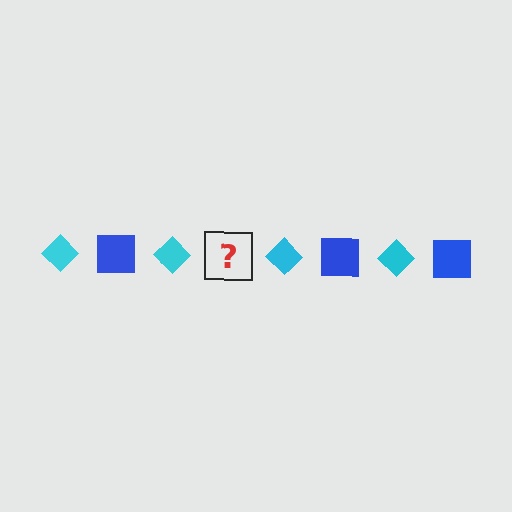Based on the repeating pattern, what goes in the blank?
The blank should be a blue square.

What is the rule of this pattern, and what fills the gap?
The rule is that the pattern alternates between cyan diamond and blue square. The gap should be filled with a blue square.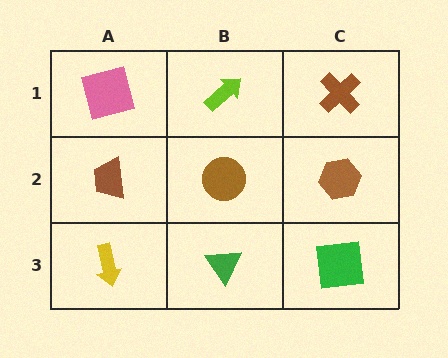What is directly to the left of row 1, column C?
A lime arrow.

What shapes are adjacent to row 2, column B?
A lime arrow (row 1, column B), a green triangle (row 3, column B), a brown trapezoid (row 2, column A), a brown hexagon (row 2, column C).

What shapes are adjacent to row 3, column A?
A brown trapezoid (row 2, column A), a green triangle (row 3, column B).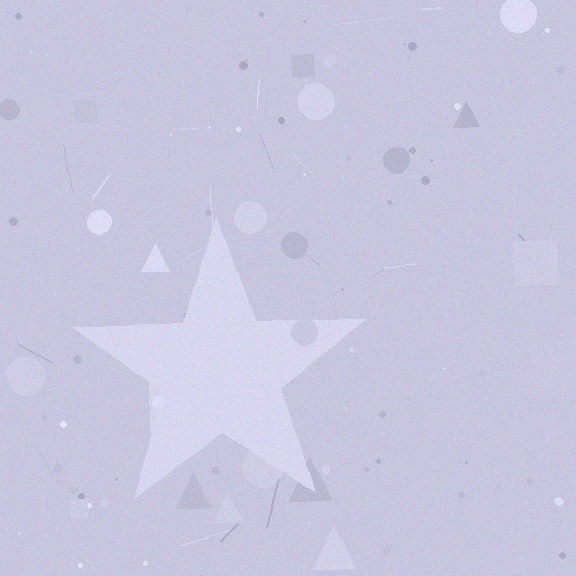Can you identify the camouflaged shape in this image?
The camouflaged shape is a star.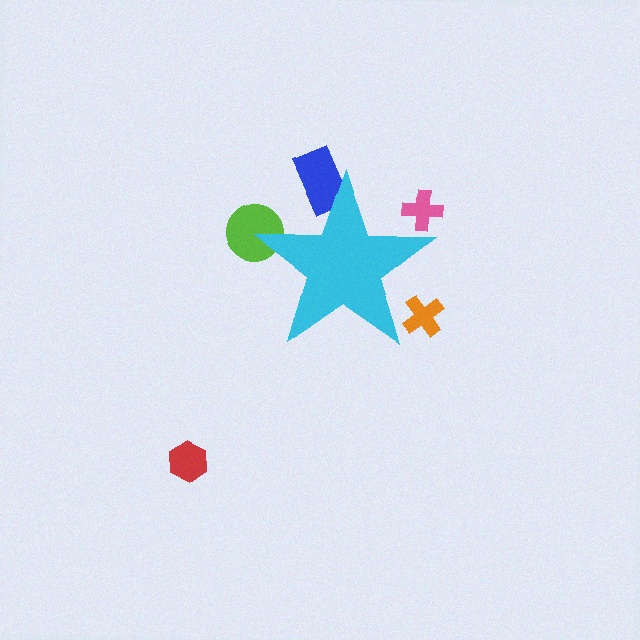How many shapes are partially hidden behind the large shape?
4 shapes are partially hidden.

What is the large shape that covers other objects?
A cyan star.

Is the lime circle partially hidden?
Yes, the lime circle is partially hidden behind the cyan star.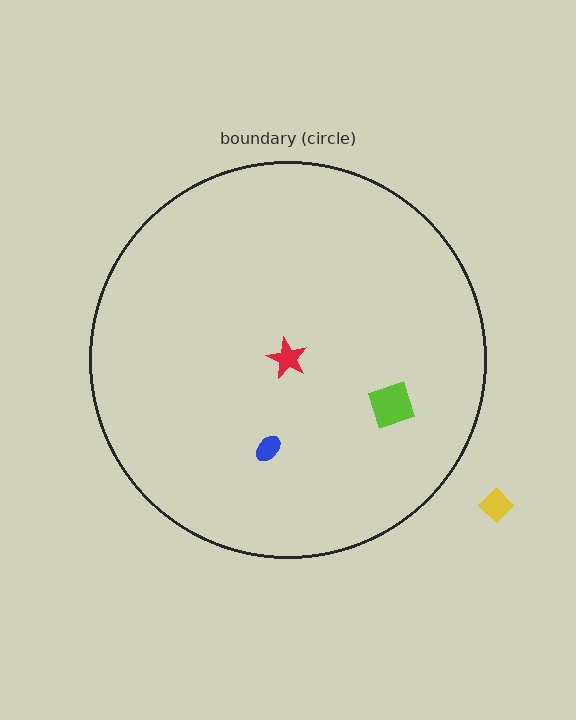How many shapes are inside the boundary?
3 inside, 1 outside.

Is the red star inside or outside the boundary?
Inside.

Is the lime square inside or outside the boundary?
Inside.